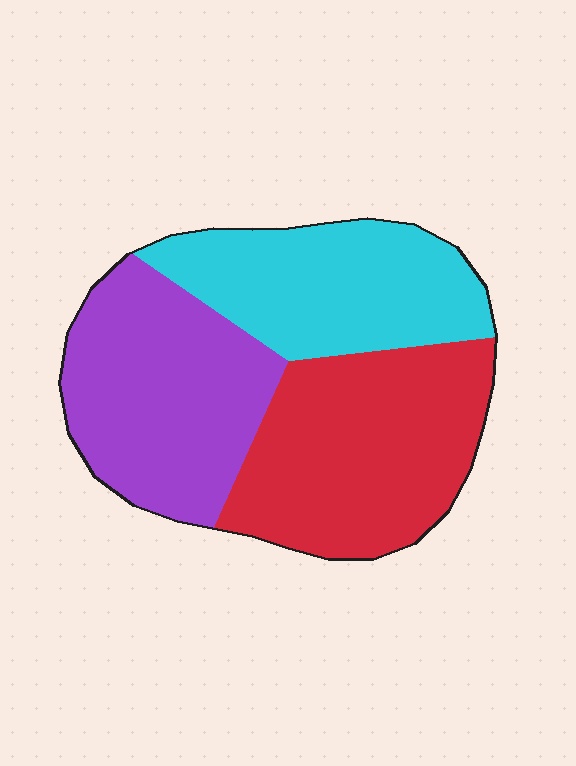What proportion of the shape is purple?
Purple takes up between a third and a half of the shape.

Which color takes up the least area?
Cyan, at roughly 30%.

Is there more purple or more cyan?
Purple.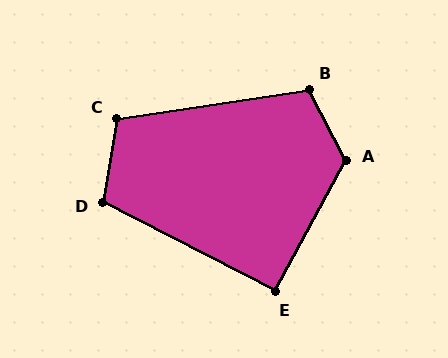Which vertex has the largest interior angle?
A, at approximately 124 degrees.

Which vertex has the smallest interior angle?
E, at approximately 91 degrees.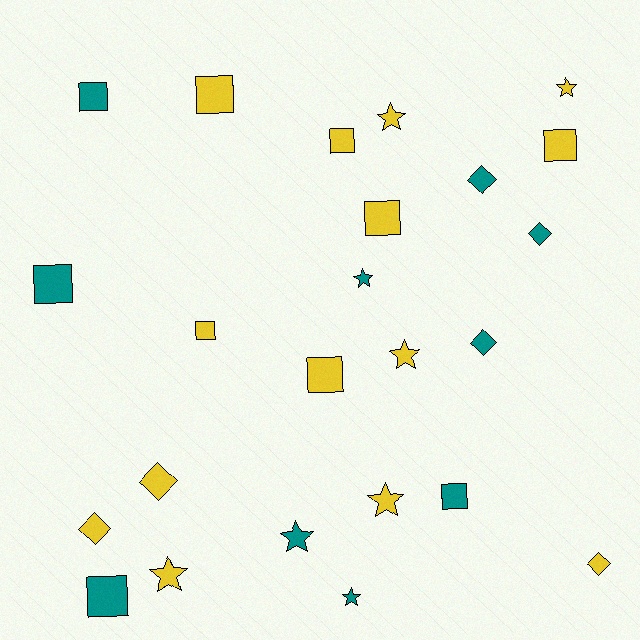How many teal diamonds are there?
There are 3 teal diamonds.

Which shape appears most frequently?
Square, with 10 objects.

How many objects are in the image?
There are 24 objects.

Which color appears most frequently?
Yellow, with 14 objects.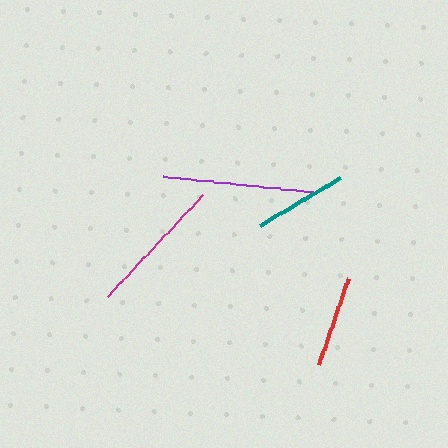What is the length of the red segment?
The red segment is approximately 92 pixels long.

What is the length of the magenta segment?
The magenta segment is approximately 140 pixels long.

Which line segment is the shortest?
The red line is the shortest at approximately 92 pixels.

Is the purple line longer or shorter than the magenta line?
The purple line is longer than the magenta line.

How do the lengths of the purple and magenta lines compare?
The purple and magenta lines are approximately the same length.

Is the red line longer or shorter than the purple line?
The purple line is longer than the red line.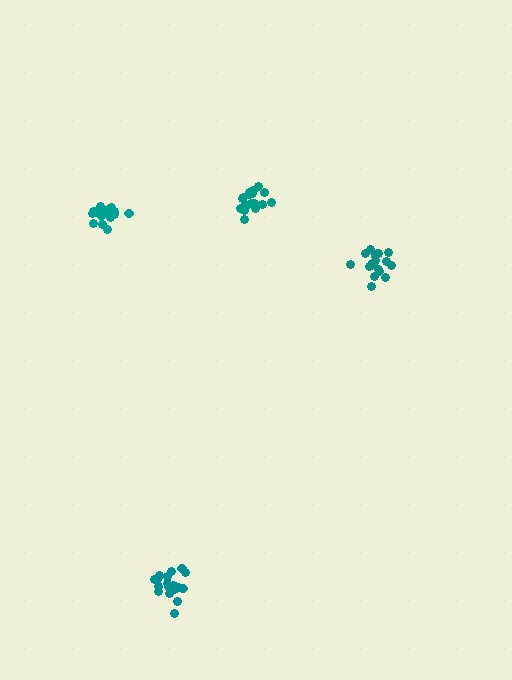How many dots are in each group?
Group 1: 18 dots, Group 2: 19 dots, Group 3: 19 dots, Group 4: 20 dots (76 total).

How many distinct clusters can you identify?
There are 4 distinct clusters.